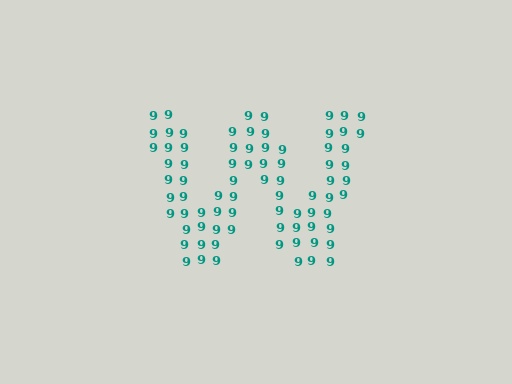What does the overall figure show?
The overall figure shows the letter W.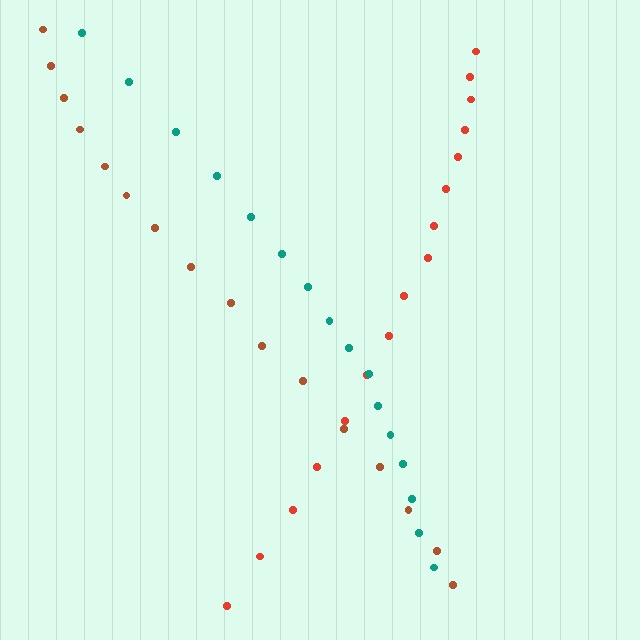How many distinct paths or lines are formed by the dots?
There are 3 distinct paths.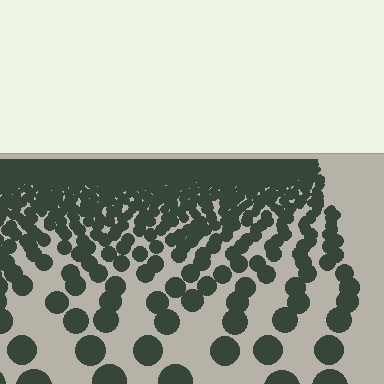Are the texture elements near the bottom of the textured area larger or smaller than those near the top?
Larger. Near the bottom, elements are closer to the viewer and appear at a bigger on-screen size.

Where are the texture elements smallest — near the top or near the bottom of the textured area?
Near the top.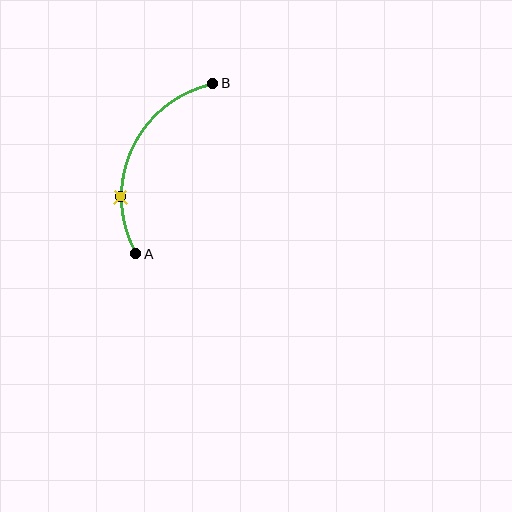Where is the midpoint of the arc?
The arc midpoint is the point on the curve farthest from the straight line joining A and B. It sits to the left of that line.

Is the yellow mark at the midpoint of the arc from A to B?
No. The yellow mark lies on the arc but is closer to endpoint A. The arc midpoint would be at the point on the curve equidistant along the arc from both A and B.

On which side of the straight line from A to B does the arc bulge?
The arc bulges to the left of the straight line connecting A and B.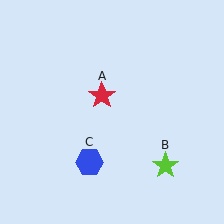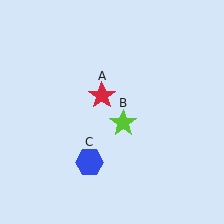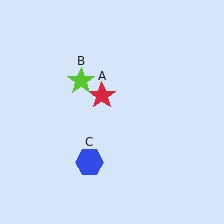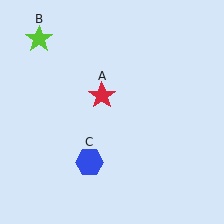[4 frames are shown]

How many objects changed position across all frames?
1 object changed position: lime star (object B).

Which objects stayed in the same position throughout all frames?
Red star (object A) and blue hexagon (object C) remained stationary.